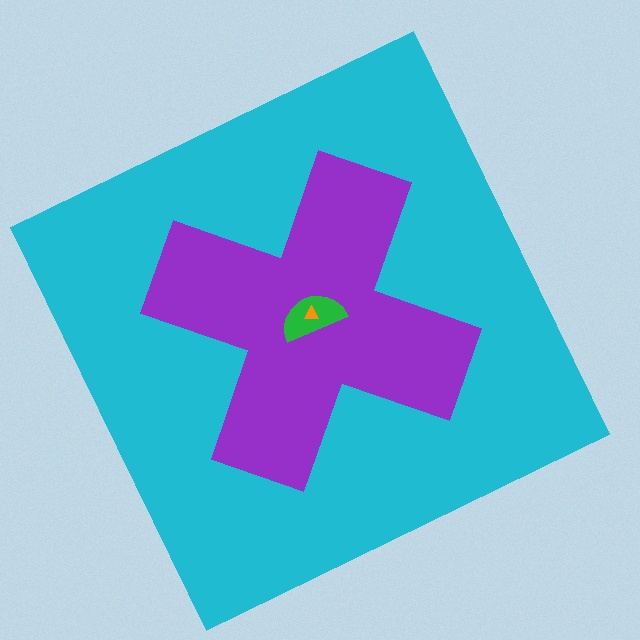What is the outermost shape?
The cyan square.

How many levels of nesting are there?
4.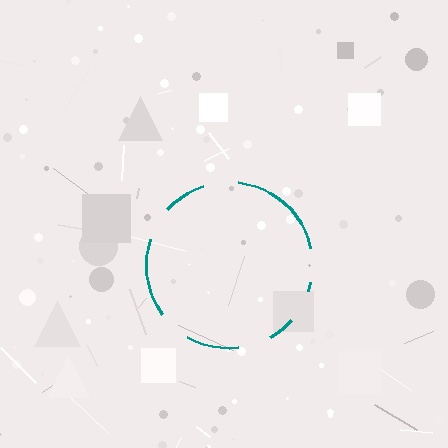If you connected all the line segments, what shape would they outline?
They would outline a circle.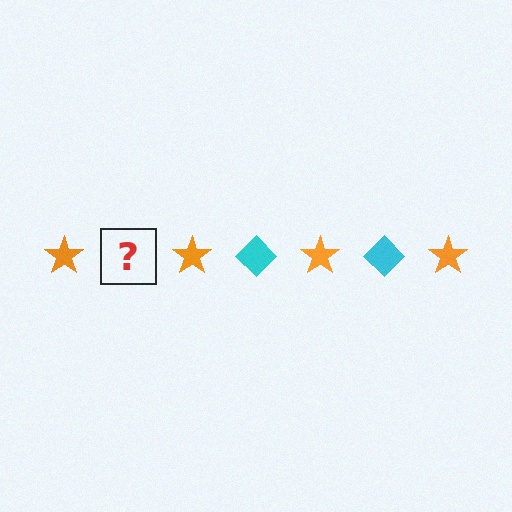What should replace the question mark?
The question mark should be replaced with a cyan diamond.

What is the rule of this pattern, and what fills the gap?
The rule is that the pattern alternates between orange star and cyan diamond. The gap should be filled with a cyan diamond.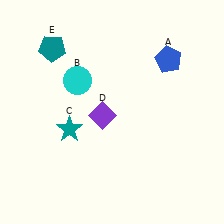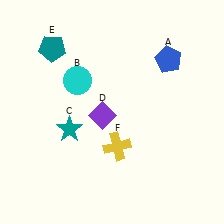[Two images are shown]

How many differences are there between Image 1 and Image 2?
There is 1 difference between the two images.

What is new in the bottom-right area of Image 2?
A yellow cross (F) was added in the bottom-right area of Image 2.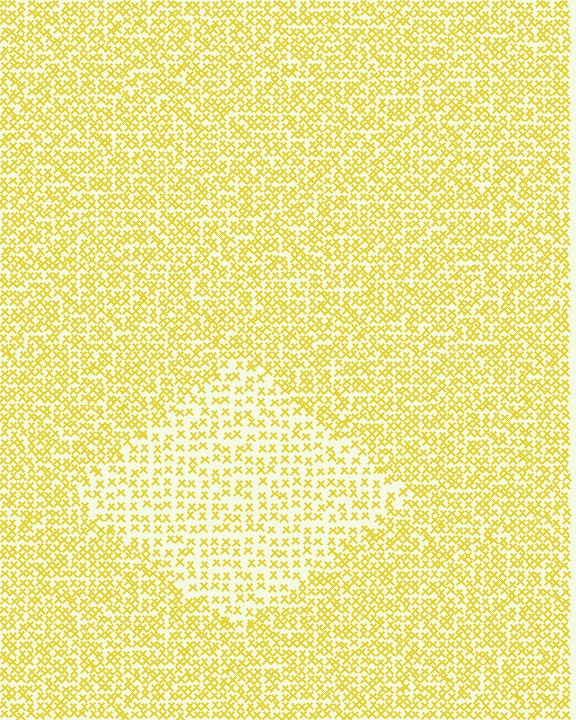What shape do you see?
I see a diamond.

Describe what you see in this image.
The image contains small yellow elements arranged at two different densities. A diamond-shaped region is visible where the elements are less densely packed than the surrounding area.